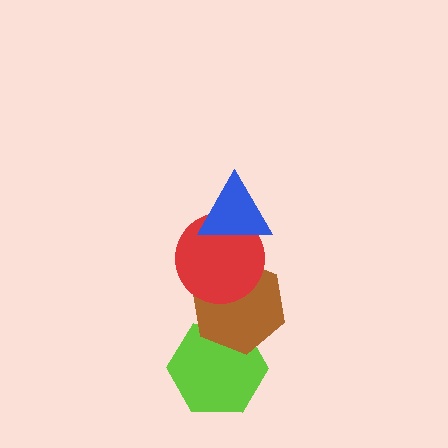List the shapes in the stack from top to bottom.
From top to bottom: the blue triangle, the red circle, the brown hexagon, the lime hexagon.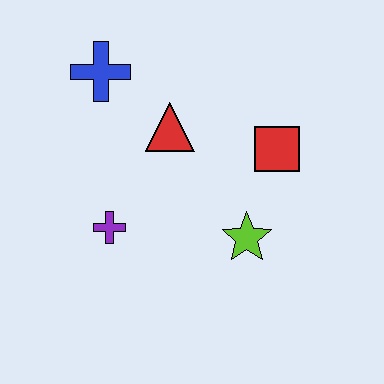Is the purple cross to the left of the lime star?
Yes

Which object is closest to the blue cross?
The red triangle is closest to the blue cross.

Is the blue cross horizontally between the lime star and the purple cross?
No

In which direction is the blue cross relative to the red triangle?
The blue cross is to the left of the red triangle.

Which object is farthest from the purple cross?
The red square is farthest from the purple cross.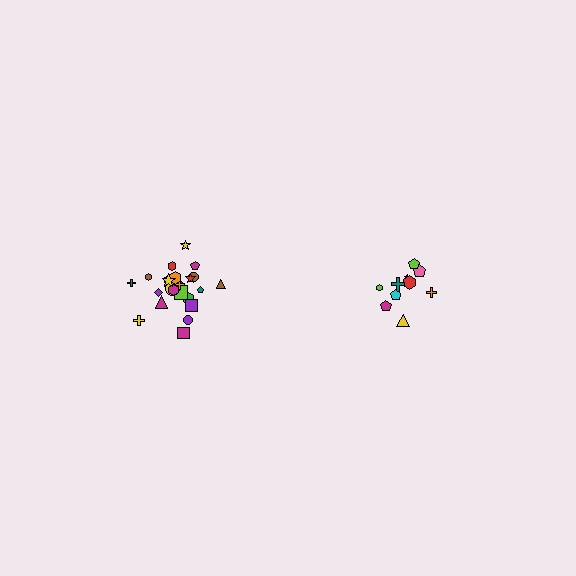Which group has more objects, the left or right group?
The left group.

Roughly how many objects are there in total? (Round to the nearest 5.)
Roughly 35 objects in total.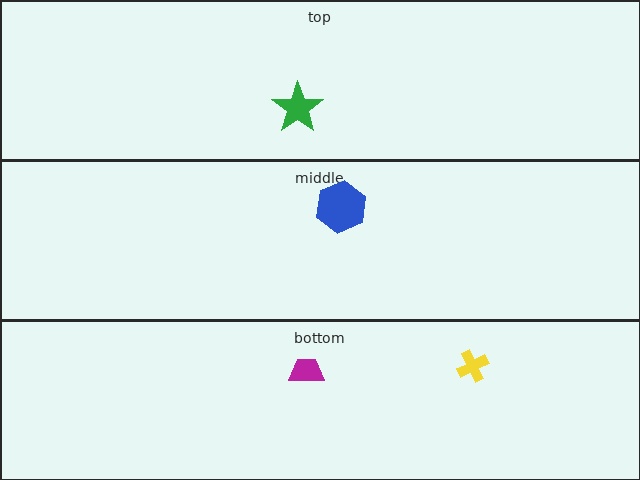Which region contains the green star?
The top region.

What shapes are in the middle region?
The blue hexagon.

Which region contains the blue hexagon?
The middle region.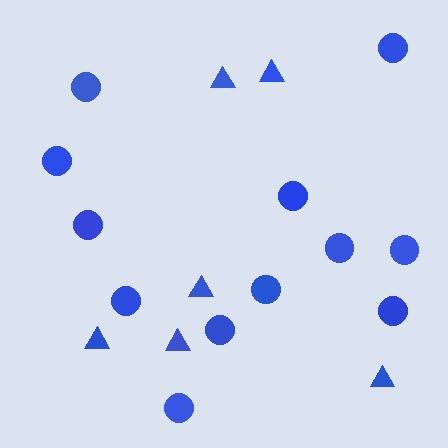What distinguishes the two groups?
There are 2 groups: one group of triangles (6) and one group of circles (12).